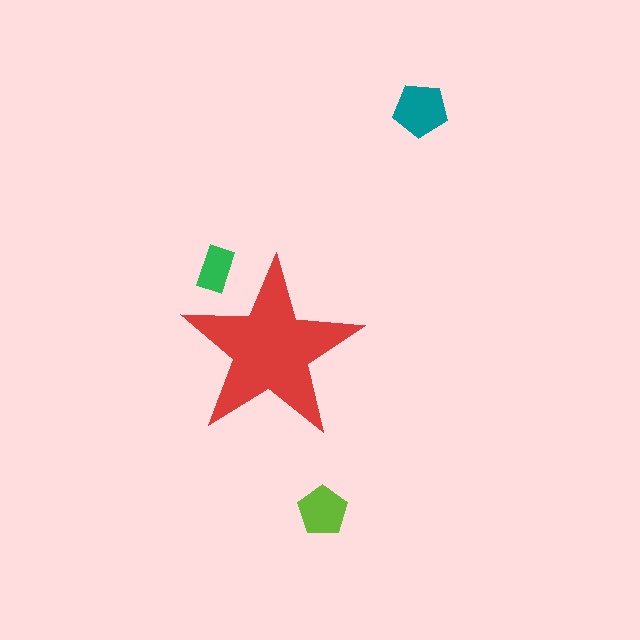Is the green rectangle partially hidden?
Yes, the green rectangle is partially hidden behind the red star.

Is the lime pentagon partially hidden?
No, the lime pentagon is fully visible.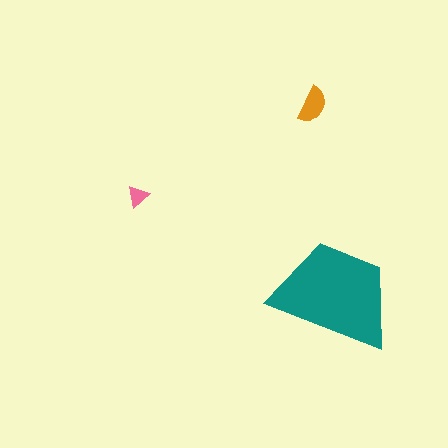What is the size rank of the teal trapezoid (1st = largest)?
1st.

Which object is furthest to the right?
The teal trapezoid is rightmost.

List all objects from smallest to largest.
The pink triangle, the orange semicircle, the teal trapezoid.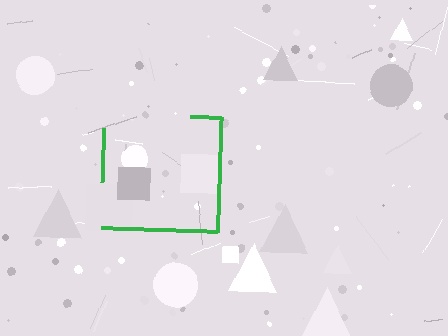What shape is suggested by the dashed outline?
The dashed outline suggests a square.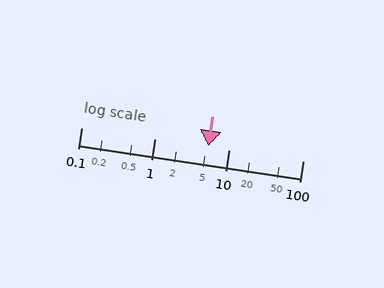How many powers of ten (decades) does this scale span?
The scale spans 3 decades, from 0.1 to 100.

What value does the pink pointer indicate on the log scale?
The pointer indicates approximately 5.2.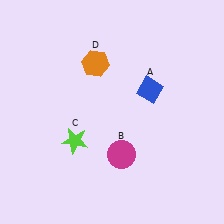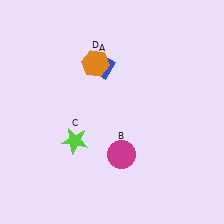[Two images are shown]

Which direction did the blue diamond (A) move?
The blue diamond (A) moved left.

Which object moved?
The blue diamond (A) moved left.